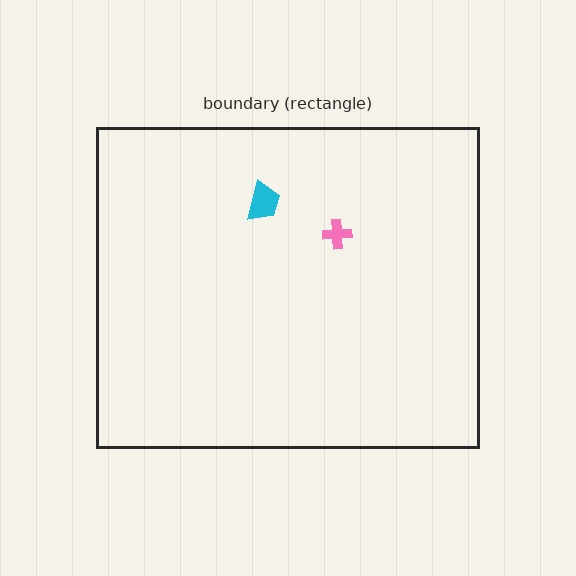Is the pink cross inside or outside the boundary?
Inside.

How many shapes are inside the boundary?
2 inside, 0 outside.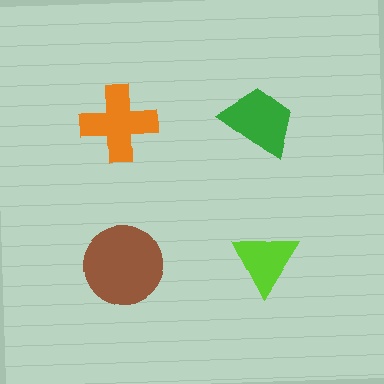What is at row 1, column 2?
A green trapezoid.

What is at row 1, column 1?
An orange cross.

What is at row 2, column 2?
A lime triangle.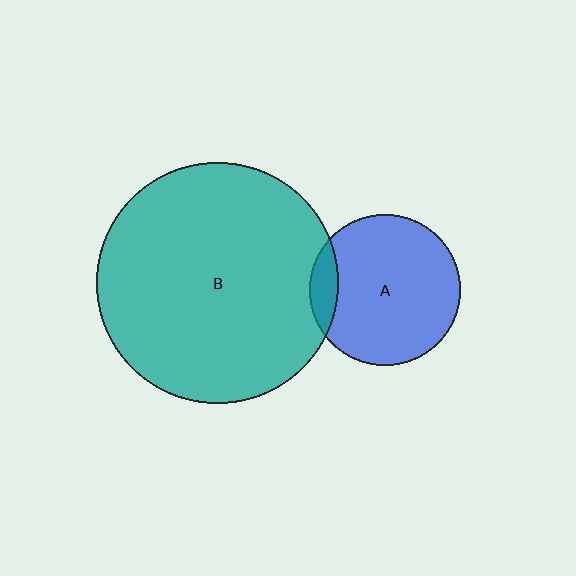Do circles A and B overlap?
Yes.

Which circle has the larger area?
Circle B (teal).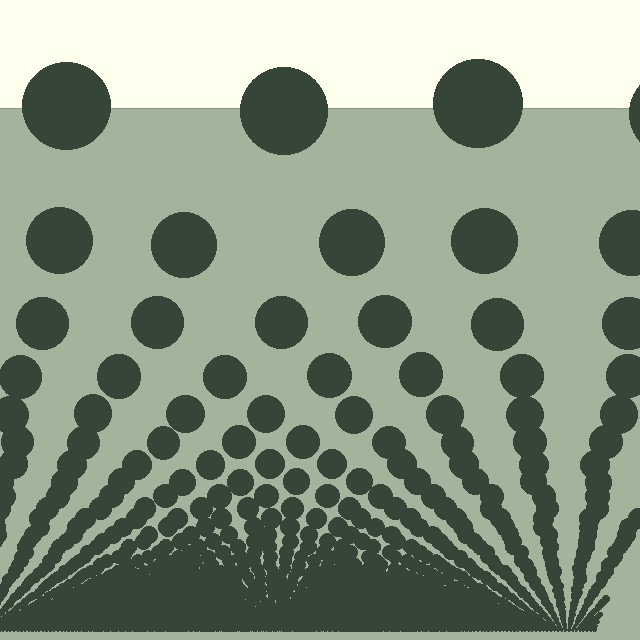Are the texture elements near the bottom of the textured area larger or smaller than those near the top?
Smaller. The gradient is inverted — elements near the bottom are smaller and denser.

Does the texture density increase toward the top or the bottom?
Density increases toward the bottom.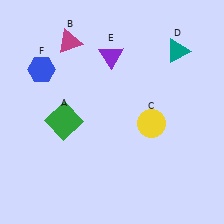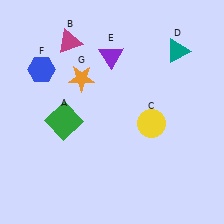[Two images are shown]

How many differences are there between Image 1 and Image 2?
There is 1 difference between the two images.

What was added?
An orange star (G) was added in Image 2.